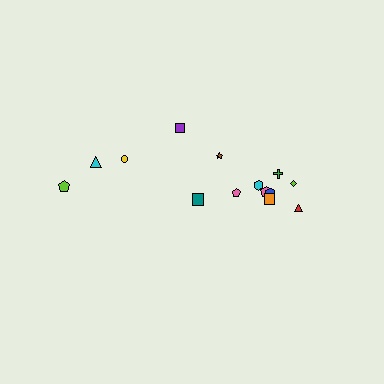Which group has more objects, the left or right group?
The right group.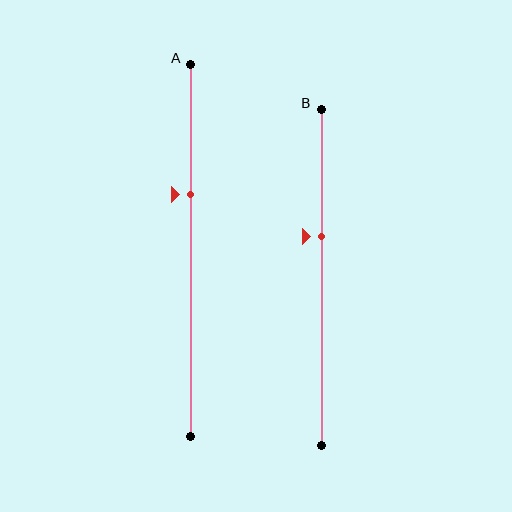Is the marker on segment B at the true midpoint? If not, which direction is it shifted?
No, the marker on segment B is shifted upward by about 12% of the segment length.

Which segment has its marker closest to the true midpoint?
Segment B has its marker closest to the true midpoint.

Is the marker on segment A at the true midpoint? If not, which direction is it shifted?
No, the marker on segment A is shifted upward by about 15% of the segment length.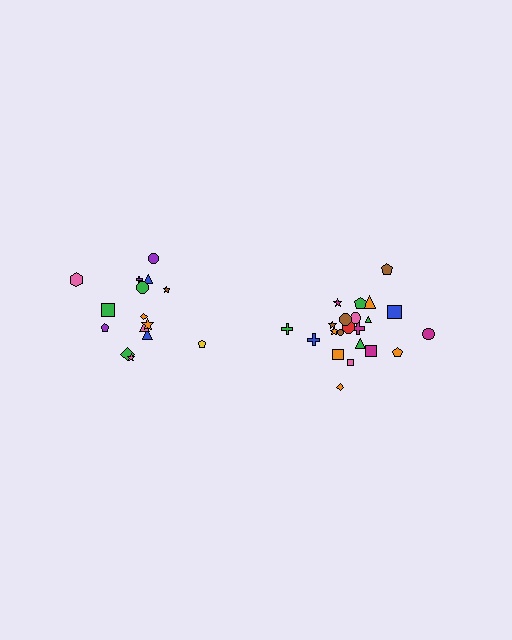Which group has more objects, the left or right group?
The right group.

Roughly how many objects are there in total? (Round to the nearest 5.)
Roughly 35 objects in total.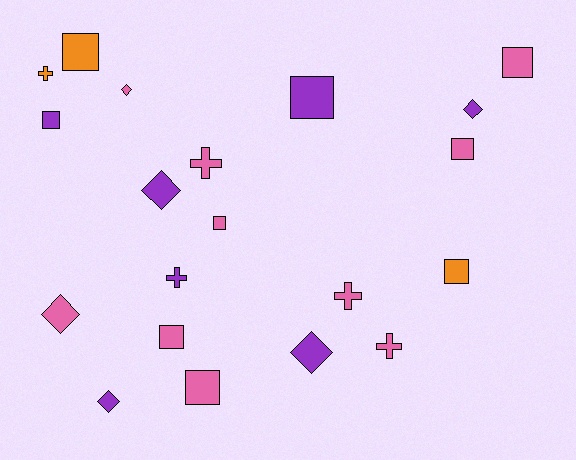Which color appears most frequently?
Pink, with 10 objects.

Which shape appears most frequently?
Square, with 9 objects.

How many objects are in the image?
There are 20 objects.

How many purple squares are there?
There are 2 purple squares.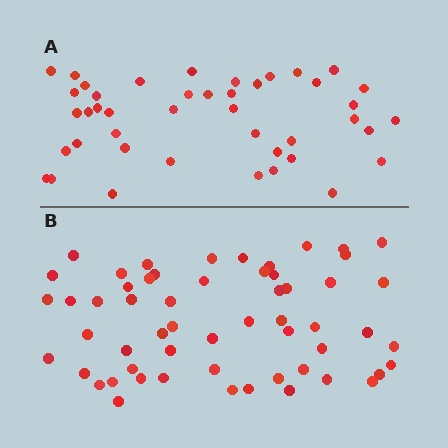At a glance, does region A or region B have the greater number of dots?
Region B (the bottom region) has more dots.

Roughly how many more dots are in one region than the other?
Region B has approximately 15 more dots than region A.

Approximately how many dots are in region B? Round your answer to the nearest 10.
About 60 dots. (The exact count is 57, which rounds to 60.)